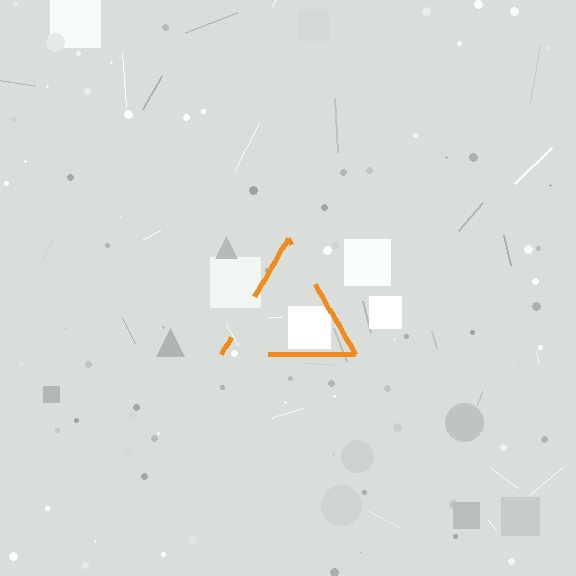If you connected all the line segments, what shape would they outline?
They would outline a triangle.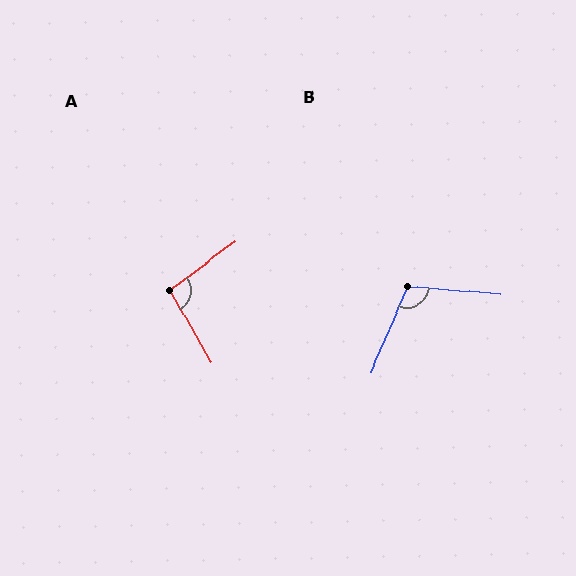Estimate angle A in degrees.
Approximately 96 degrees.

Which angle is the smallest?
A, at approximately 96 degrees.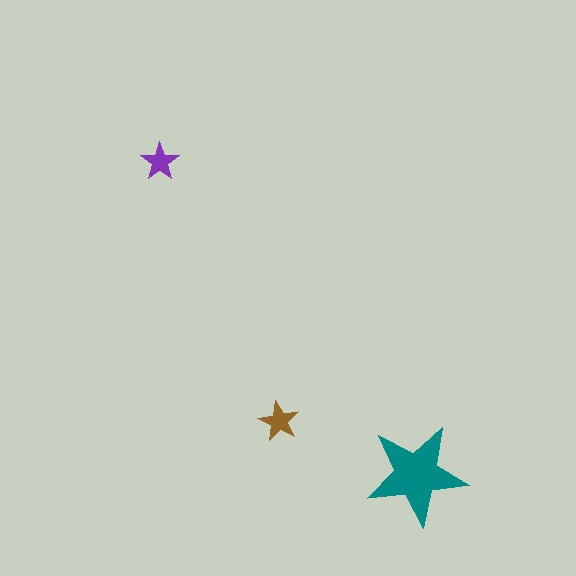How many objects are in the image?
There are 3 objects in the image.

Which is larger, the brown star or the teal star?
The teal one.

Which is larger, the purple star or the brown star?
The brown one.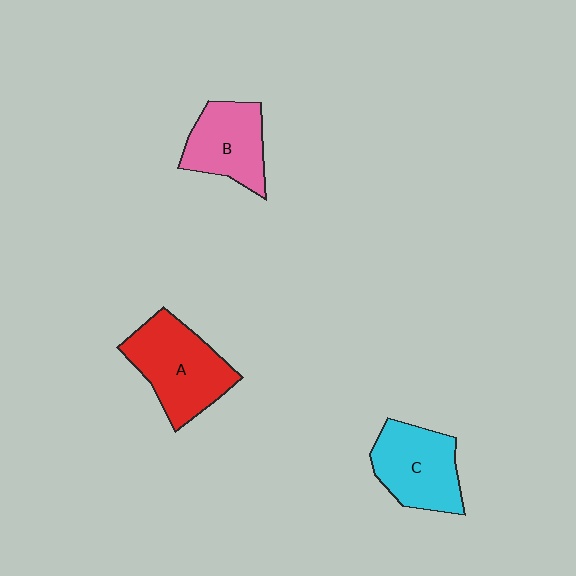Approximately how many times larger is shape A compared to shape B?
Approximately 1.3 times.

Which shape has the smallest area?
Shape B (pink).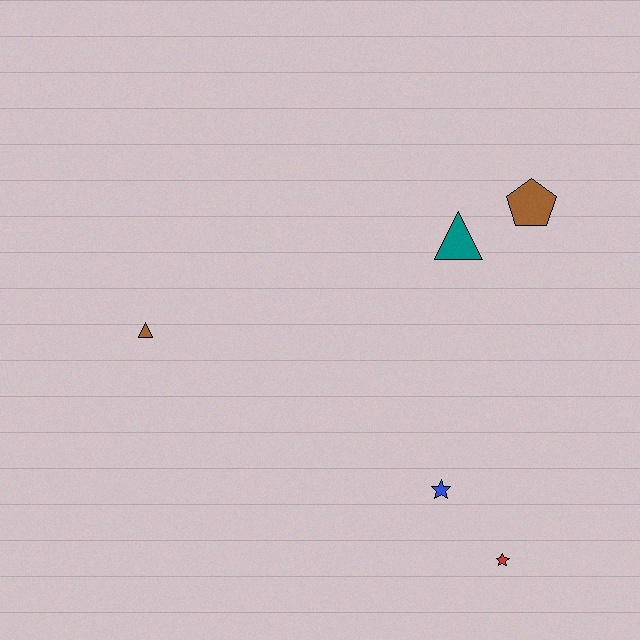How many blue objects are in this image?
There is 1 blue object.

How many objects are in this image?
There are 5 objects.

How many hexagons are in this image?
There are no hexagons.